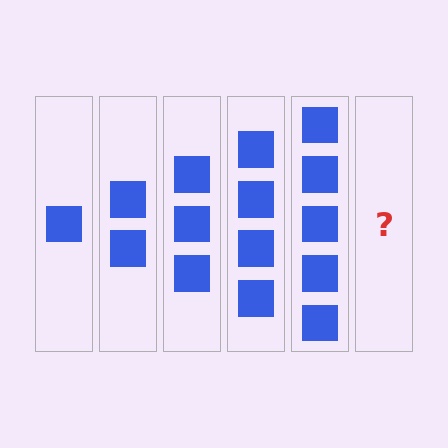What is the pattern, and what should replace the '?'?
The pattern is that each step adds one more square. The '?' should be 6 squares.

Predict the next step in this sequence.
The next step is 6 squares.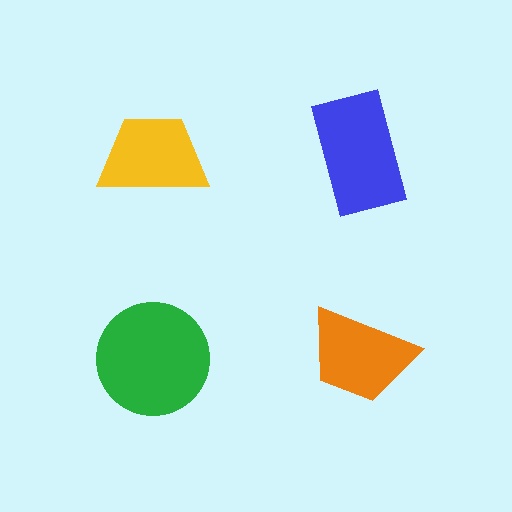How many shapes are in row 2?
2 shapes.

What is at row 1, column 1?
A yellow trapezoid.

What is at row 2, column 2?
An orange trapezoid.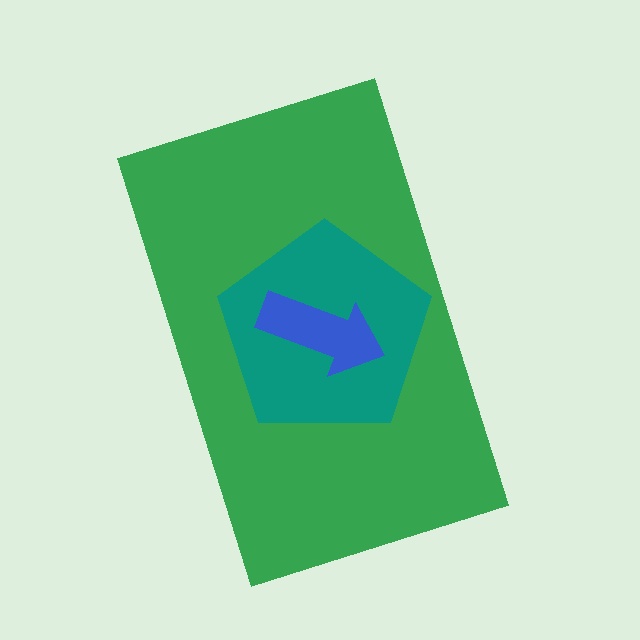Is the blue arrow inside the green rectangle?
Yes.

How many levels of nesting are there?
3.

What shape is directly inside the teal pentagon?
The blue arrow.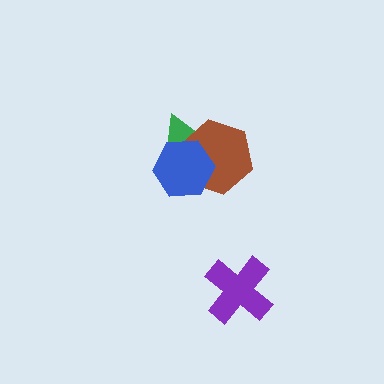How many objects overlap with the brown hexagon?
2 objects overlap with the brown hexagon.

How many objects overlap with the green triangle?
2 objects overlap with the green triangle.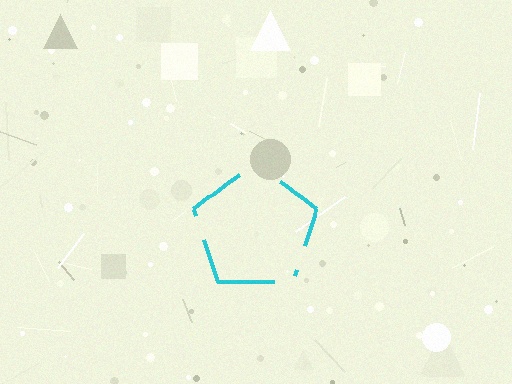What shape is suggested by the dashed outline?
The dashed outline suggests a pentagon.